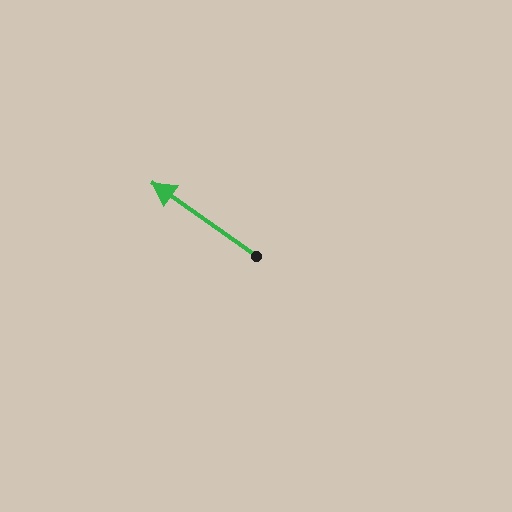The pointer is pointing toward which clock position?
Roughly 10 o'clock.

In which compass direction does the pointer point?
Northwest.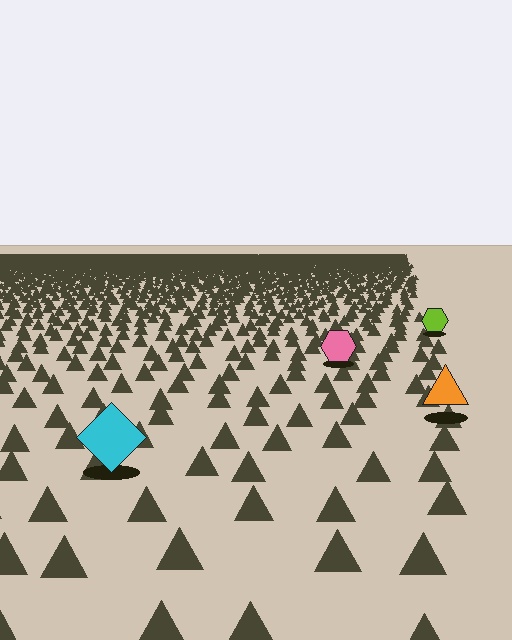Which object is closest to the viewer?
The cyan diamond is closest. The texture marks near it are larger and more spread out.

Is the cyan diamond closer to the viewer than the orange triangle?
Yes. The cyan diamond is closer — you can tell from the texture gradient: the ground texture is coarser near it.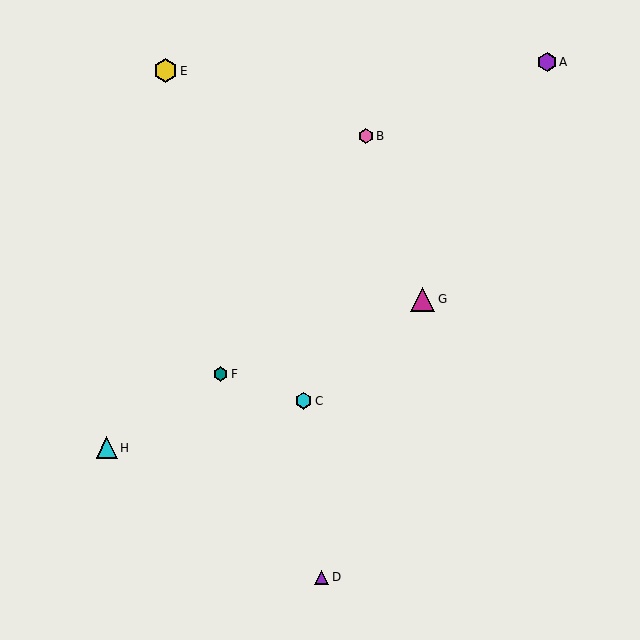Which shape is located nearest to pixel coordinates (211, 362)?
The teal hexagon (labeled F) at (220, 374) is nearest to that location.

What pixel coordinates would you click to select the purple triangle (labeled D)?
Click at (322, 577) to select the purple triangle D.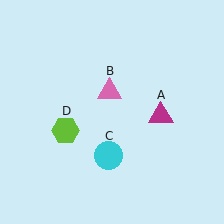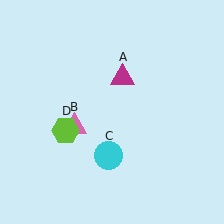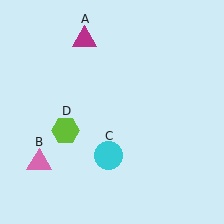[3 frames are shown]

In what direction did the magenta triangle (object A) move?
The magenta triangle (object A) moved up and to the left.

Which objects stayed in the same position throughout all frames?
Cyan circle (object C) and lime hexagon (object D) remained stationary.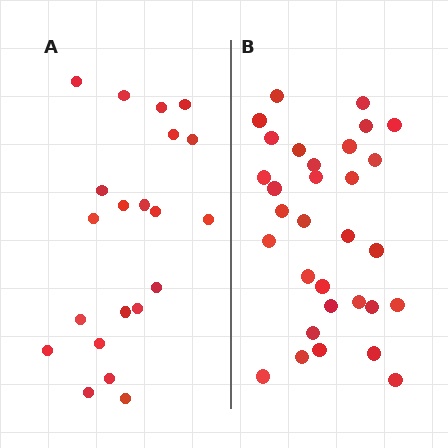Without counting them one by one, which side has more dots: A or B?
Region B (the right region) has more dots.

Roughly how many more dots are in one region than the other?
Region B has roughly 10 or so more dots than region A.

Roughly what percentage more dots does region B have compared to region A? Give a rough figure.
About 50% more.